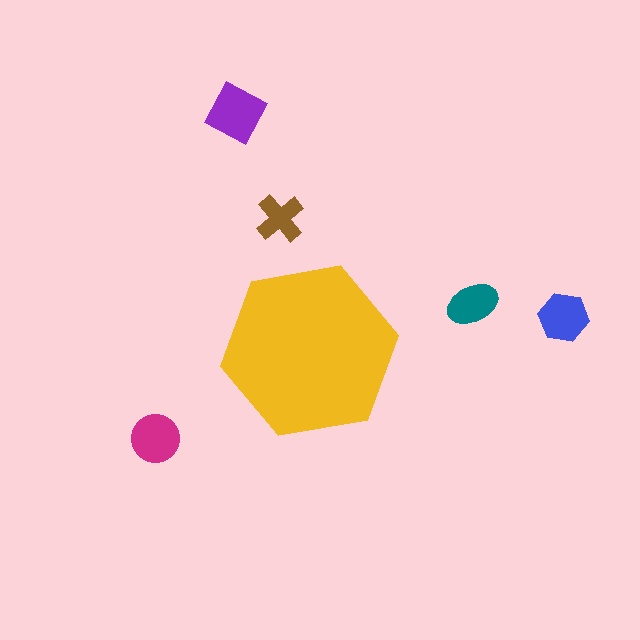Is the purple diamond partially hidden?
No, the purple diamond is fully visible.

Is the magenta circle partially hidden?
No, the magenta circle is fully visible.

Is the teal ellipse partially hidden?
No, the teal ellipse is fully visible.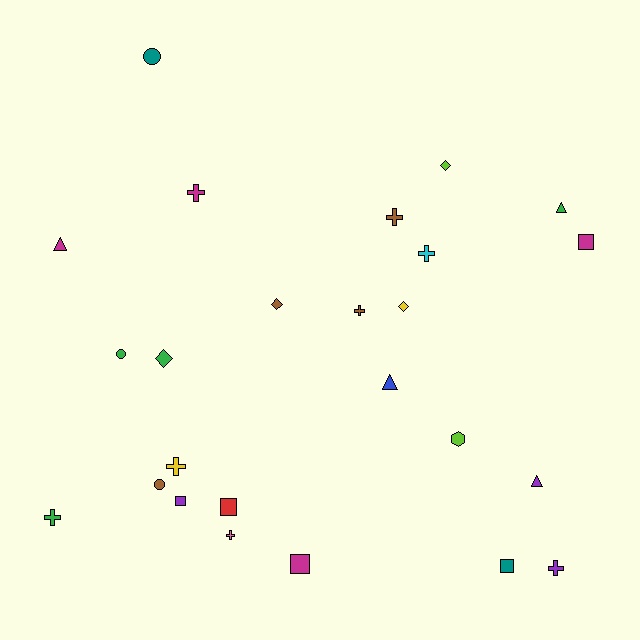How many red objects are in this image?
There is 1 red object.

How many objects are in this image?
There are 25 objects.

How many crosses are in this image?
There are 8 crosses.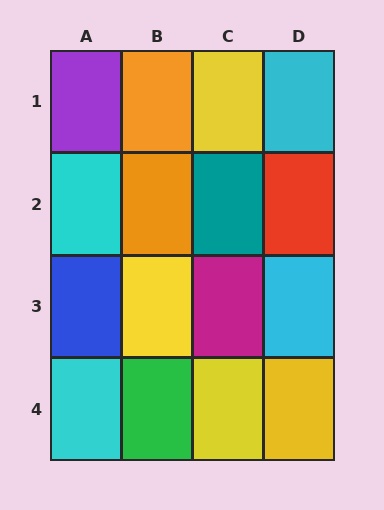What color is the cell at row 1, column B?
Orange.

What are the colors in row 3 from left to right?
Blue, yellow, magenta, cyan.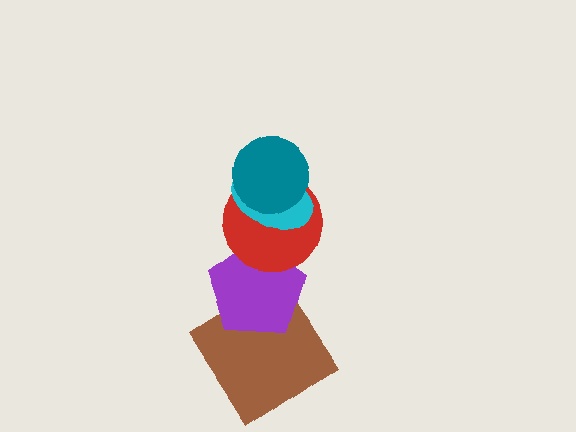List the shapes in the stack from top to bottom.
From top to bottom: the teal circle, the cyan ellipse, the red circle, the purple pentagon, the brown diamond.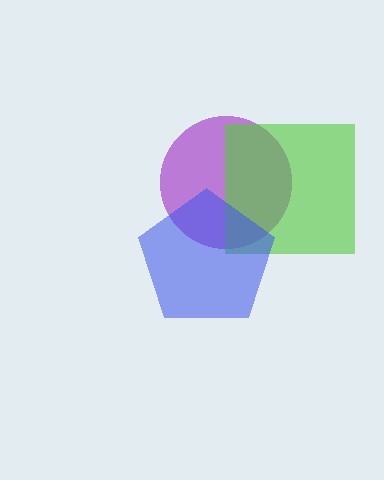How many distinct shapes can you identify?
There are 3 distinct shapes: a purple circle, a lime square, a blue pentagon.